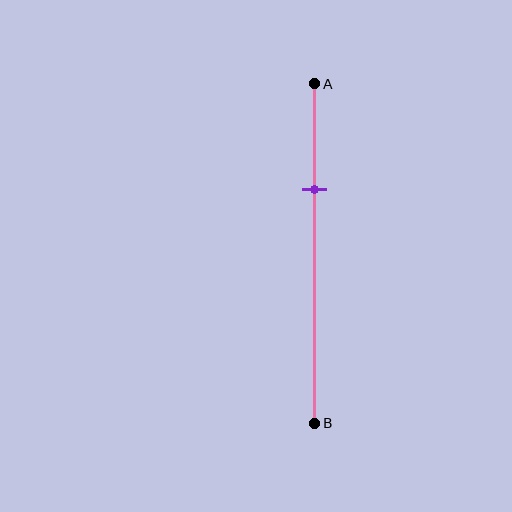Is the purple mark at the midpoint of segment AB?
No, the mark is at about 30% from A, not at the 50% midpoint.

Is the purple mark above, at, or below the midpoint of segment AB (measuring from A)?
The purple mark is above the midpoint of segment AB.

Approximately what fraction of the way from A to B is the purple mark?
The purple mark is approximately 30% of the way from A to B.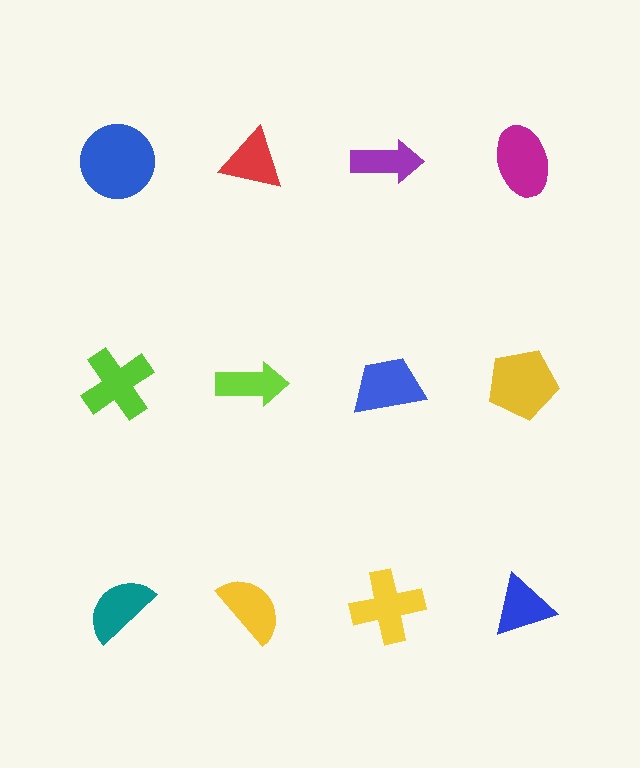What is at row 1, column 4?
A magenta ellipse.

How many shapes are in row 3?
4 shapes.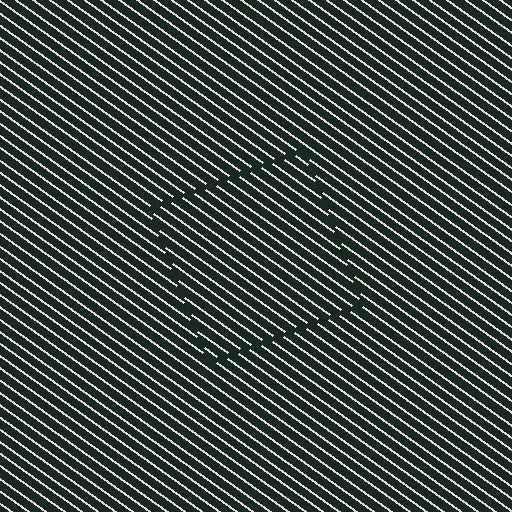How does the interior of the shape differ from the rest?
The interior of the shape contains the same grating, shifted by half a period — the contour is defined by the phase discontinuity where line-ends from the inner and outer gratings abut.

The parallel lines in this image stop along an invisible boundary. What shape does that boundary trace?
An illusory square. The interior of the shape contains the same grating, shifted by half a period — the contour is defined by the phase discontinuity where line-ends from the inner and outer gratings abut.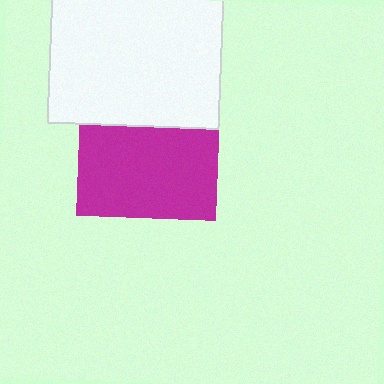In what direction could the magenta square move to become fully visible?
The magenta square could move down. That would shift it out from behind the white square entirely.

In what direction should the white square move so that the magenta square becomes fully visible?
The white square should move up. That is the shortest direction to clear the overlap and leave the magenta square fully visible.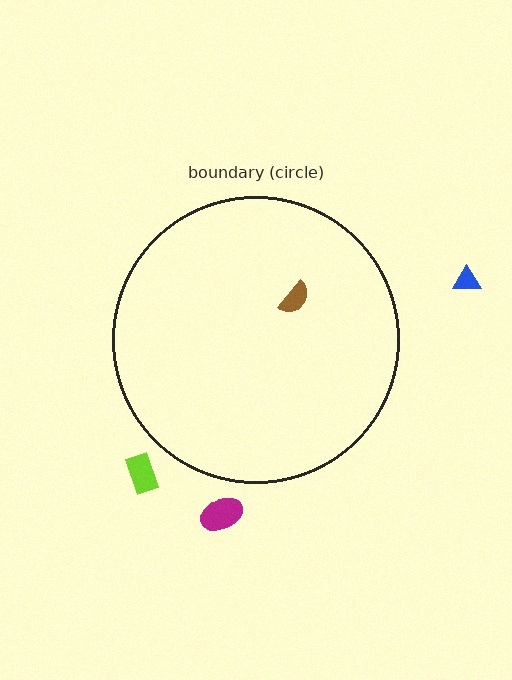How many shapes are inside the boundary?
1 inside, 3 outside.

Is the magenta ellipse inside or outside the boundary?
Outside.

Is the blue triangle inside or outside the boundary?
Outside.